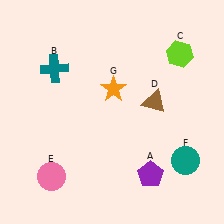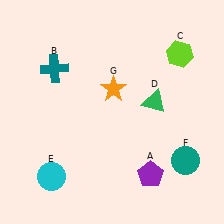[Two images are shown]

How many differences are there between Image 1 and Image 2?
There are 2 differences between the two images.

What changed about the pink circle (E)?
In Image 1, E is pink. In Image 2, it changed to cyan.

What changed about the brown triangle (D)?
In Image 1, D is brown. In Image 2, it changed to green.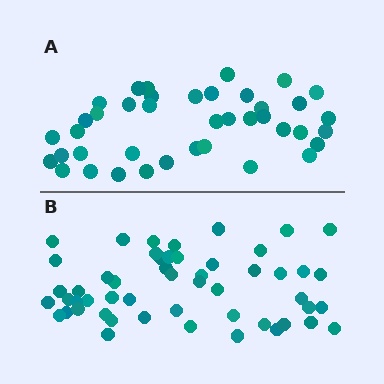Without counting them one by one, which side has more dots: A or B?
Region B (the bottom region) has more dots.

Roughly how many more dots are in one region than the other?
Region B has roughly 12 or so more dots than region A.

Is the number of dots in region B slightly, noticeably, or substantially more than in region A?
Region B has noticeably more, but not dramatically so. The ratio is roughly 1.3 to 1.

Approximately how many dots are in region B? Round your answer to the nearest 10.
About 50 dots. (The exact count is 52, which rounds to 50.)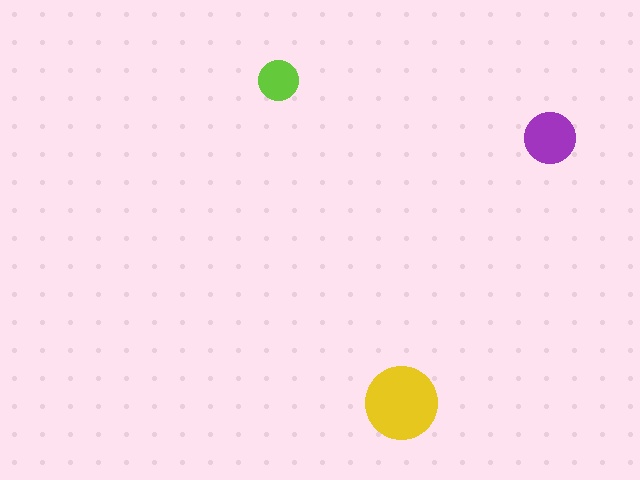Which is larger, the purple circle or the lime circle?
The purple one.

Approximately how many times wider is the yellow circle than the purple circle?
About 1.5 times wider.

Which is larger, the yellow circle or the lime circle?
The yellow one.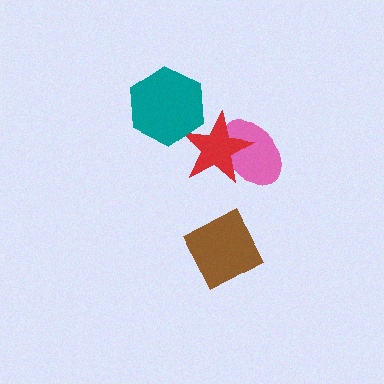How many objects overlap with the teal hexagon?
1 object overlaps with the teal hexagon.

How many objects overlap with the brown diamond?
0 objects overlap with the brown diamond.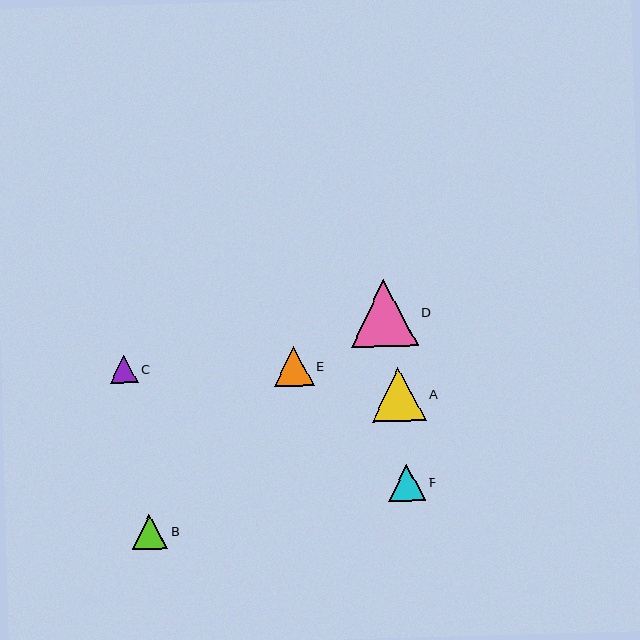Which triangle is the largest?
Triangle D is the largest with a size of approximately 67 pixels.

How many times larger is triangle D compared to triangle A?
Triangle D is approximately 1.2 times the size of triangle A.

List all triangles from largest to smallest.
From largest to smallest: D, A, E, F, B, C.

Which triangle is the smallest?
Triangle C is the smallest with a size of approximately 28 pixels.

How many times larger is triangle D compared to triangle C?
Triangle D is approximately 2.4 times the size of triangle C.